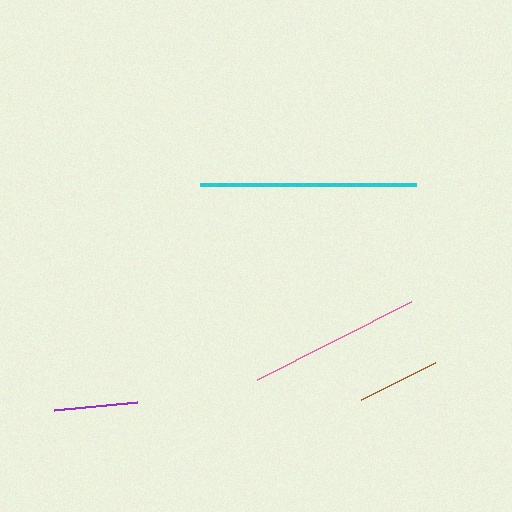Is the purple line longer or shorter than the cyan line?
The cyan line is longer than the purple line.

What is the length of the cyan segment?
The cyan segment is approximately 216 pixels long.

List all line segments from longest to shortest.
From longest to shortest: cyan, pink, purple, brown.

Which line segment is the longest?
The cyan line is the longest at approximately 216 pixels.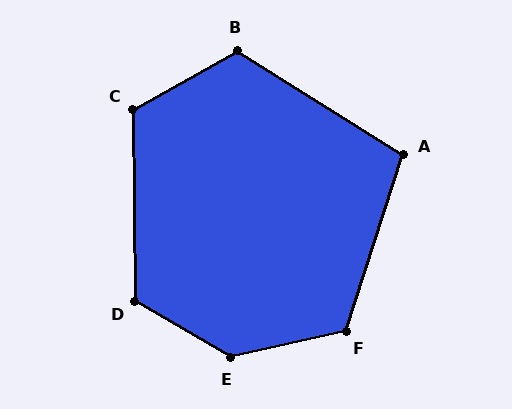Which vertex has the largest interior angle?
E, at approximately 137 degrees.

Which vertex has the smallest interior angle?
A, at approximately 104 degrees.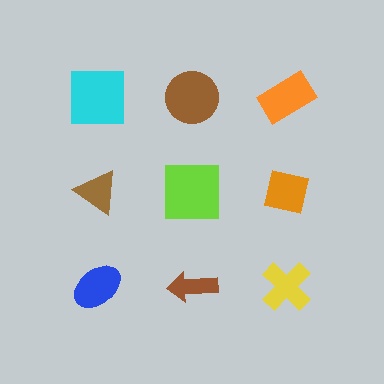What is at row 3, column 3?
A yellow cross.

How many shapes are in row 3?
3 shapes.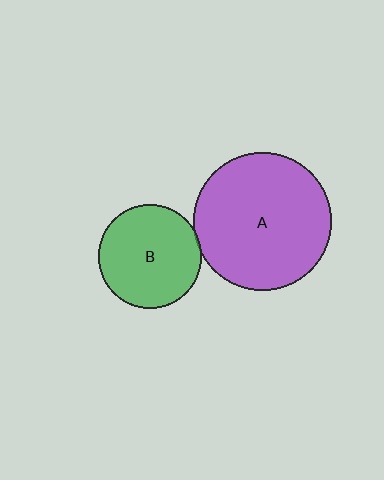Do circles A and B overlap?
Yes.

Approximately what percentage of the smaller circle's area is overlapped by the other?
Approximately 5%.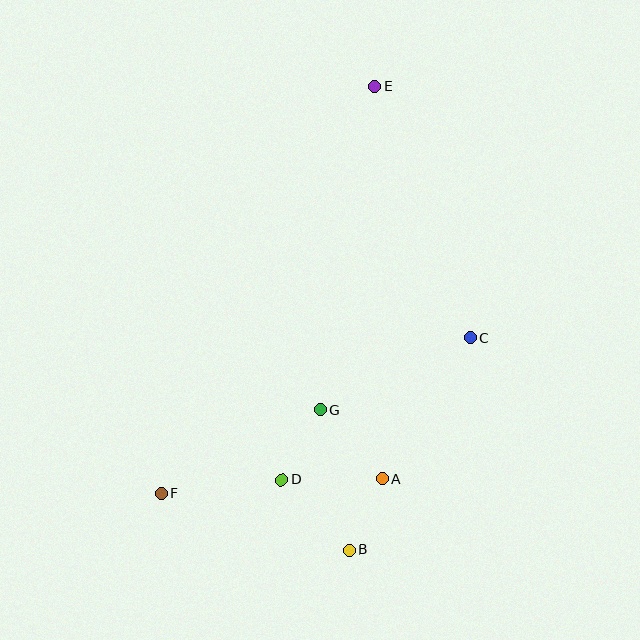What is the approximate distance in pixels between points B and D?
The distance between B and D is approximately 97 pixels.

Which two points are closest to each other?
Points A and B are closest to each other.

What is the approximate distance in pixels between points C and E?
The distance between C and E is approximately 269 pixels.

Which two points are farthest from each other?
Points B and E are farthest from each other.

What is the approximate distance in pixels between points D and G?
The distance between D and G is approximately 80 pixels.